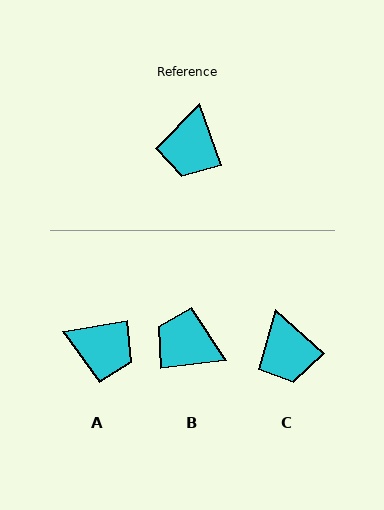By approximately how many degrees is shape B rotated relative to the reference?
Approximately 103 degrees clockwise.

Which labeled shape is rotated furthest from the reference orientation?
B, about 103 degrees away.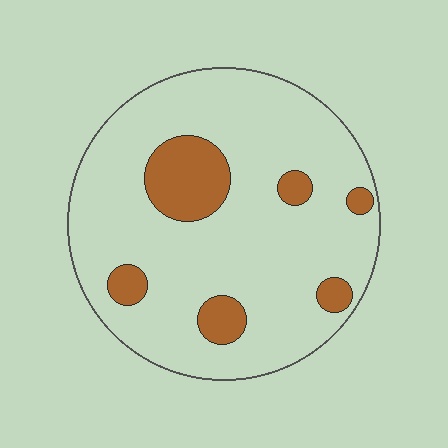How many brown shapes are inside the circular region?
6.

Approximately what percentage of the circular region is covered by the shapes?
Approximately 15%.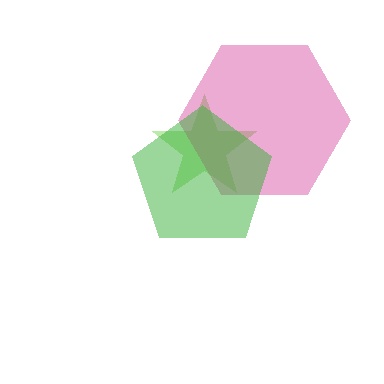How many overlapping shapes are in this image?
There are 3 overlapping shapes in the image.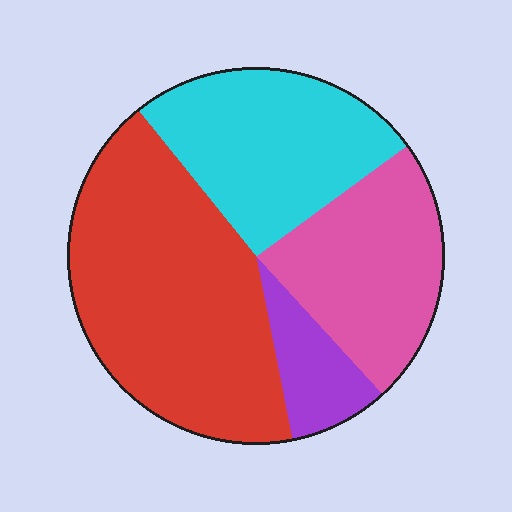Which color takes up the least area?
Purple, at roughly 10%.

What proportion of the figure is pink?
Pink takes up about one quarter (1/4) of the figure.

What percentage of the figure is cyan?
Cyan covers around 25% of the figure.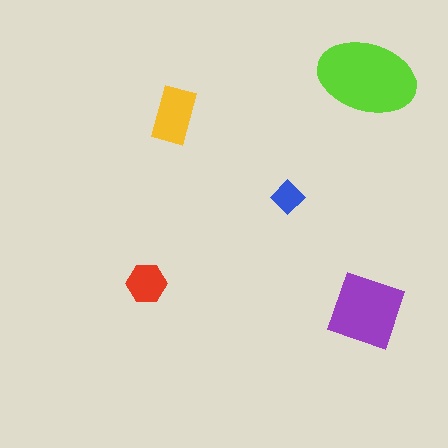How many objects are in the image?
There are 5 objects in the image.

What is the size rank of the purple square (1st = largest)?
2nd.